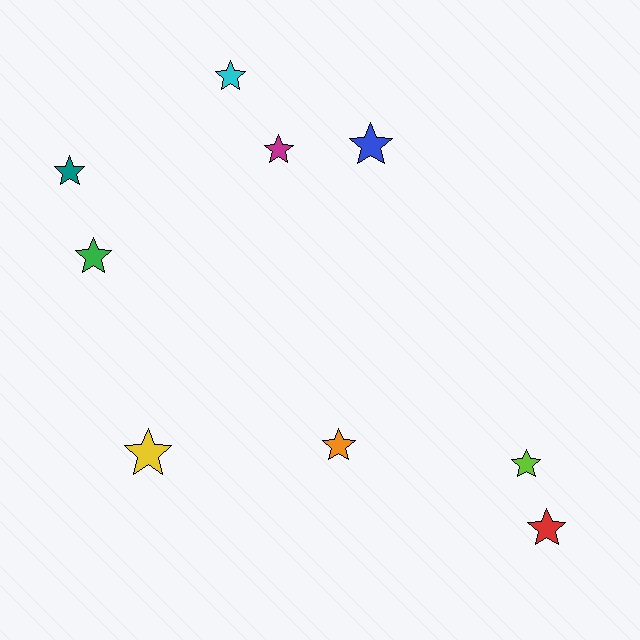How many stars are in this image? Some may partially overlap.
There are 9 stars.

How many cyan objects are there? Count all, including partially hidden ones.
There is 1 cyan object.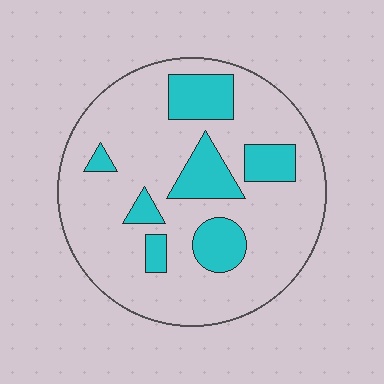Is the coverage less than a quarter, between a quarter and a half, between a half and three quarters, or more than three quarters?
Less than a quarter.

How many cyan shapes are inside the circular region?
7.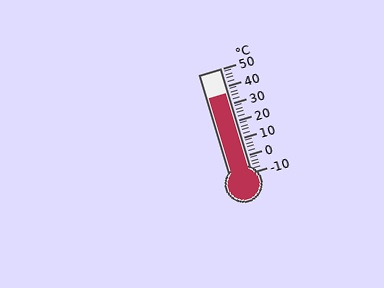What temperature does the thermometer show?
The thermometer shows approximately 36°C.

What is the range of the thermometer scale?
The thermometer scale ranges from -10°C to 50°C.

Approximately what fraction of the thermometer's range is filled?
The thermometer is filled to approximately 75% of its range.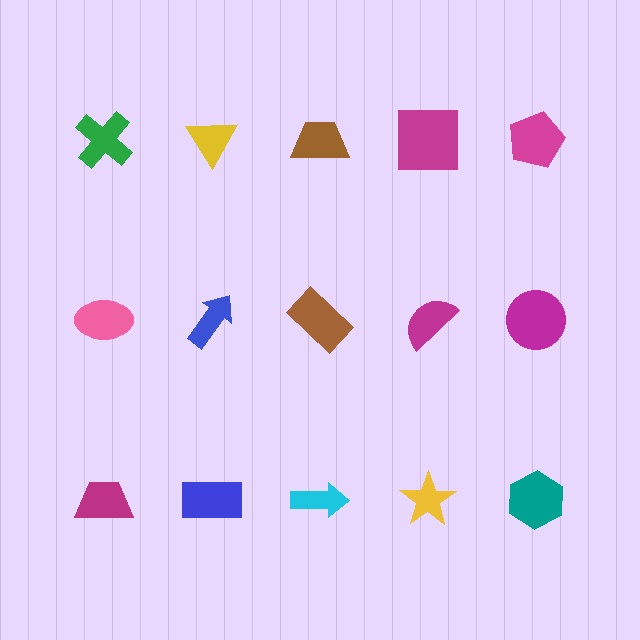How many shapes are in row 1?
5 shapes.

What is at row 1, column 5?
A magenta pentagon.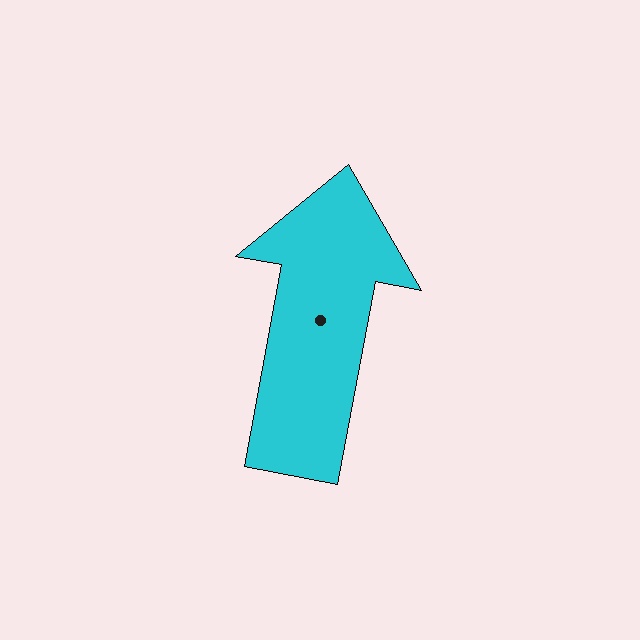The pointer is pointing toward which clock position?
Roughly 12 o'clock.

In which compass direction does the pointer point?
North.